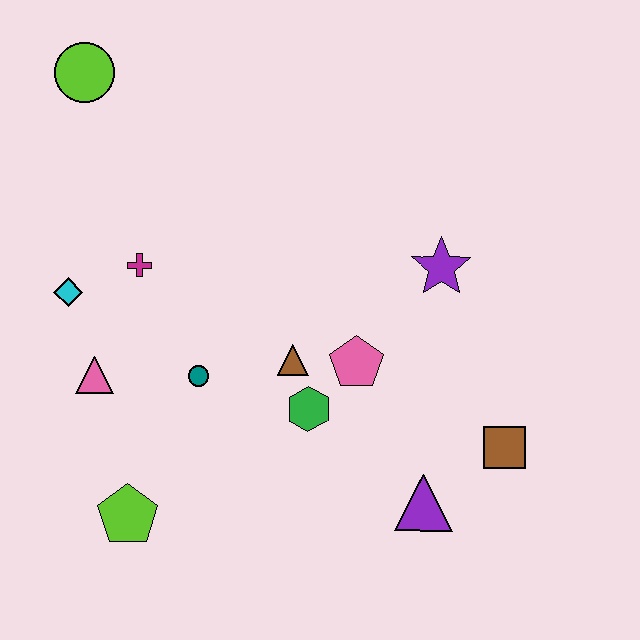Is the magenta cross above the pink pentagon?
Yes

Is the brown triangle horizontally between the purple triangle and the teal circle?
Yes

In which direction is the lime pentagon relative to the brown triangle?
The lime pentagon is to the left of the brown triangle.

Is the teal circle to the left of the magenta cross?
No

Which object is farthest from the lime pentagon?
The lime circle is farthest from the lime pentagon.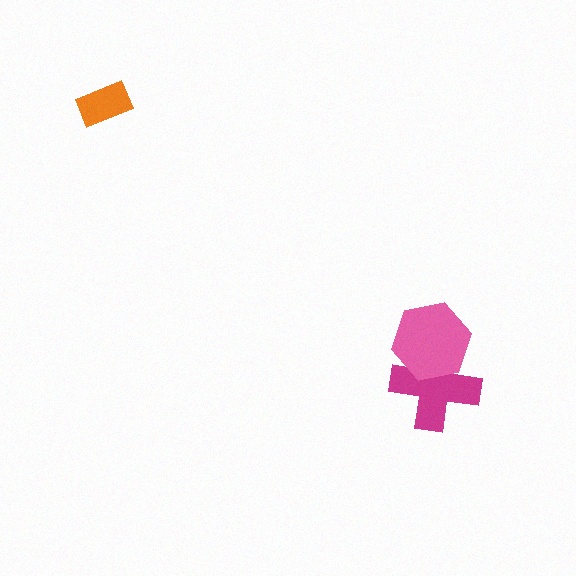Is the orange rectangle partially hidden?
No, no other shape covers it.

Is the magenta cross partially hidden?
Yes, it is partially covered by another shape.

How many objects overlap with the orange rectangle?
0 objects overlap with the orange rectangle.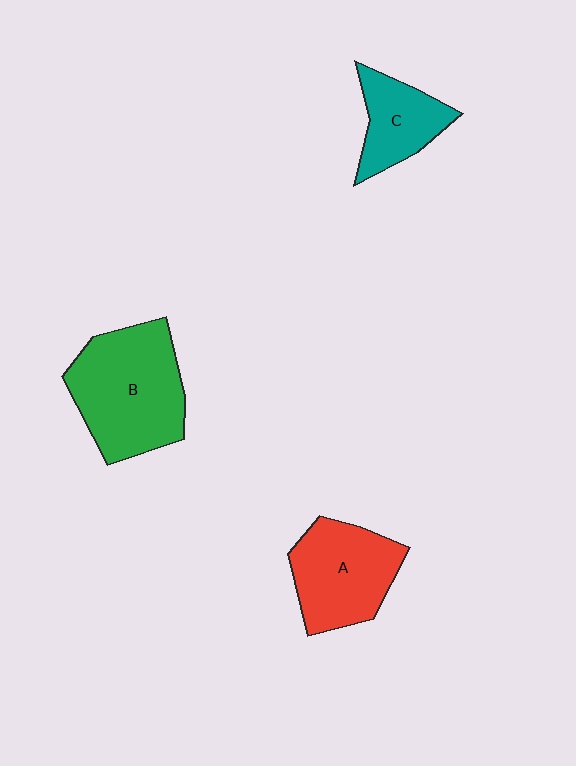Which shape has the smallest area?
Shape C (teal).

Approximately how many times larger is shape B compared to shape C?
Approximately 1.9 times.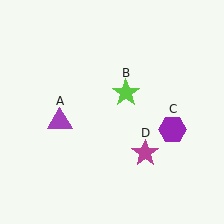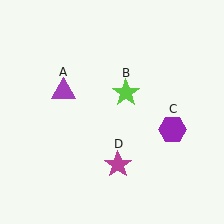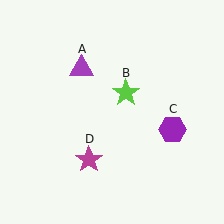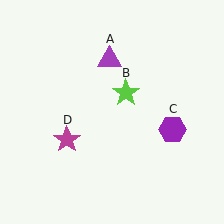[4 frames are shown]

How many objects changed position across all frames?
2 objects changed position: purple triangle (object A), magenta star (object D).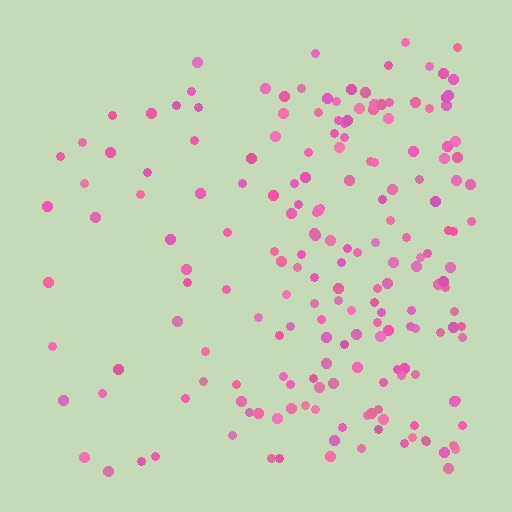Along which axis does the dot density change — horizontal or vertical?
Horizontal.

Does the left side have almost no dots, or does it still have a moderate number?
Still a moderate number, just noticeably fewer than the right.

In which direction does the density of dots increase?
From left to right, with the right side densest.